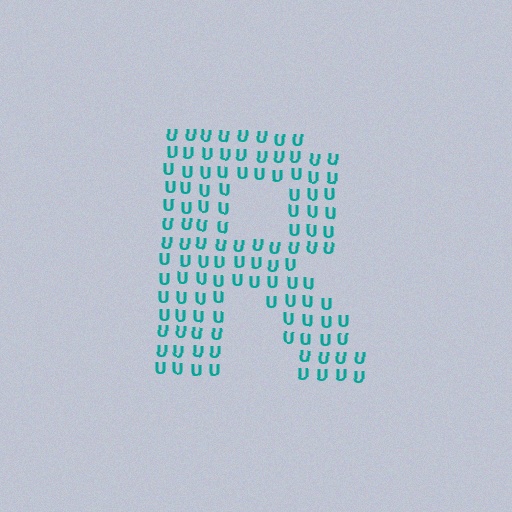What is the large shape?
The large shape is the letter R.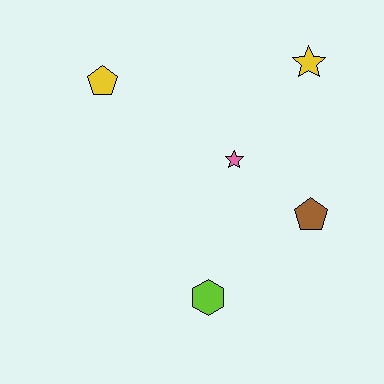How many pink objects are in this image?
There is 1 pink object.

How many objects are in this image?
There are 5 objects.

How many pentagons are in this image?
There are 2 pentagons.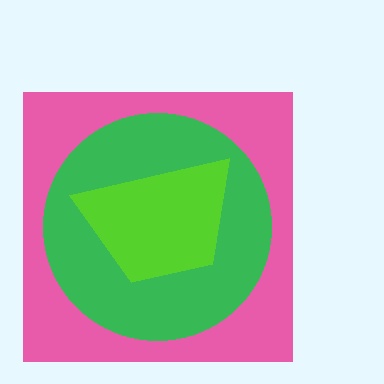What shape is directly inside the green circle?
The lime trapezoid.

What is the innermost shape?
The lime trapezoid.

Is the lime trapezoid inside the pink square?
Yes.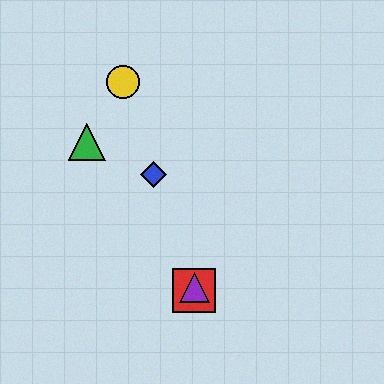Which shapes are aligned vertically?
The red square, the purple triangle are aligned vertically.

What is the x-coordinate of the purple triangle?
The purple triangle is at x≈194.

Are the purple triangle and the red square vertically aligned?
Yes, both are at x≈194.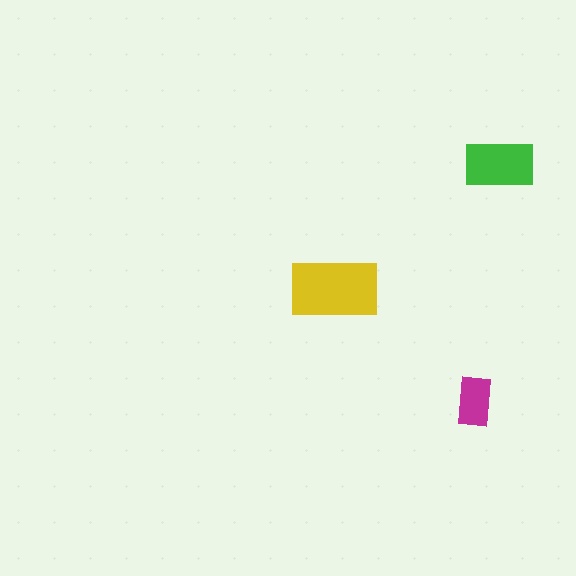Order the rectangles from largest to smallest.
the yellow one, the green one, the magenta one.